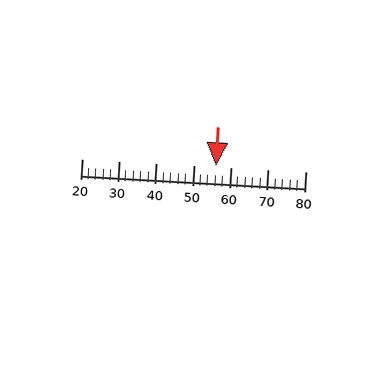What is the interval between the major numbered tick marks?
The major tick marks are spaced 10 units apart.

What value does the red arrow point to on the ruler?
The red arrow points to approximately 56.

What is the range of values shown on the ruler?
The ruler shows values from 20 to 80.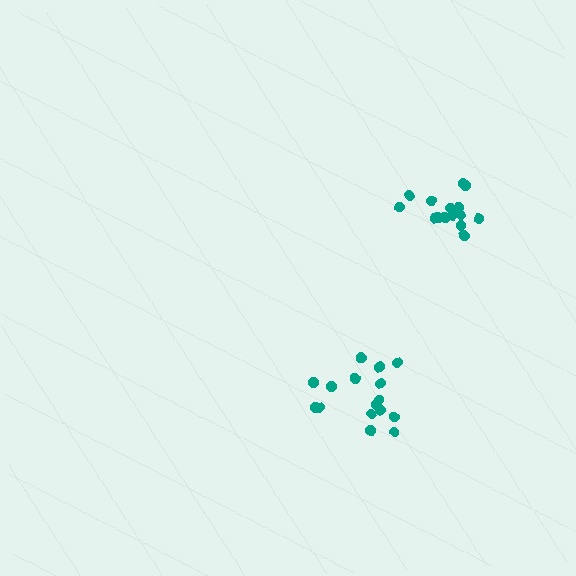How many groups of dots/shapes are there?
There are 2 groups.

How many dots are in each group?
Group 1: 16 dots, Group 2: 15 dots (31 total).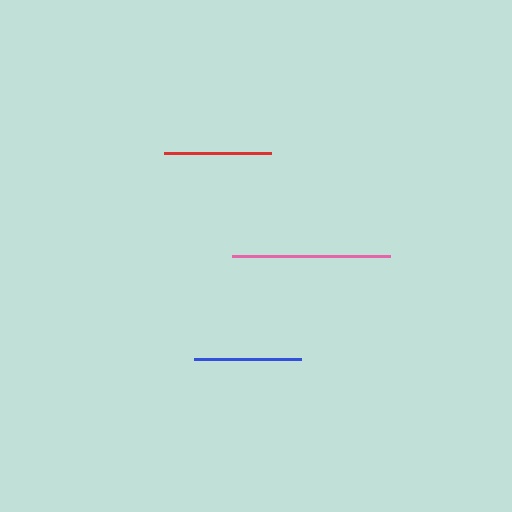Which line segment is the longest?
The pink line is the longest at approximately 158 pixels.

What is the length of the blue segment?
The blue segment is approximately 107 pixels long.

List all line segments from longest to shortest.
From longest to shortest: pink, blue, red.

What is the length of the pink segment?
The pink segment is approximately 158 pixels long.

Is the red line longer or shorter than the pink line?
The pink line is longer than the red line.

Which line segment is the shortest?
The red line is the shortest at approximately 107 pixels.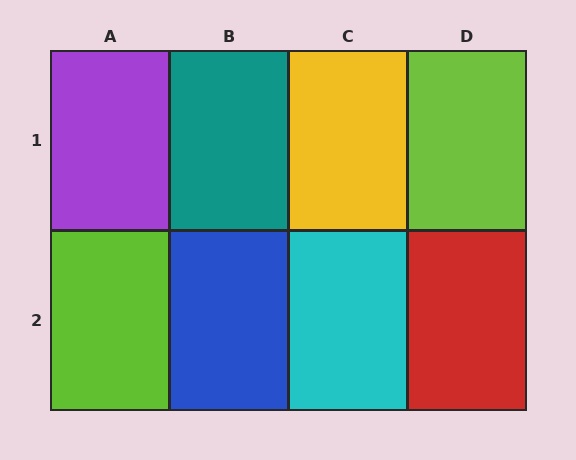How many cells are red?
1 cell is red.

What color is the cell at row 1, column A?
Purple.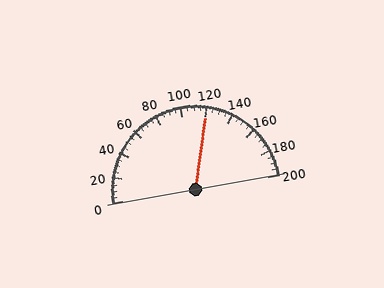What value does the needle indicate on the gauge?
The needle indicates approximately 120.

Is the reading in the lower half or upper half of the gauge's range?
The reading is in the upper half of the range (0 to 200).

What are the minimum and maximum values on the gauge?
The gauge ranges from 0 to 200.